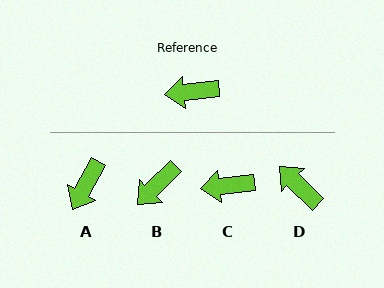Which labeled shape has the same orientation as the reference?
C.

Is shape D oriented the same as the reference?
No, it is off by about 51 degrees.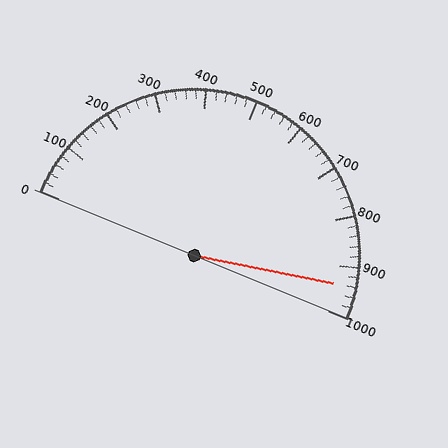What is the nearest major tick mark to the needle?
The nearest major tick mark is 900.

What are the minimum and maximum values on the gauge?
The gauge ranges from 0 to 1000.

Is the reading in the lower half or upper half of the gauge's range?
The reading is in the upper half of the range (0 to 1000).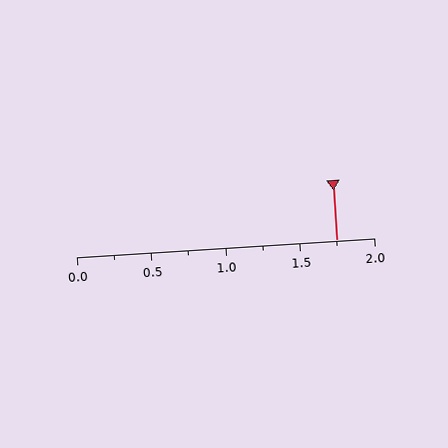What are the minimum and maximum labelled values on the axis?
The axis runs from 0.0 to 2.0.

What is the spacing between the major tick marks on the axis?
The major ticks are spaced 0.5 apart.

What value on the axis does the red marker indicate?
The marker indicates approximately 1.75.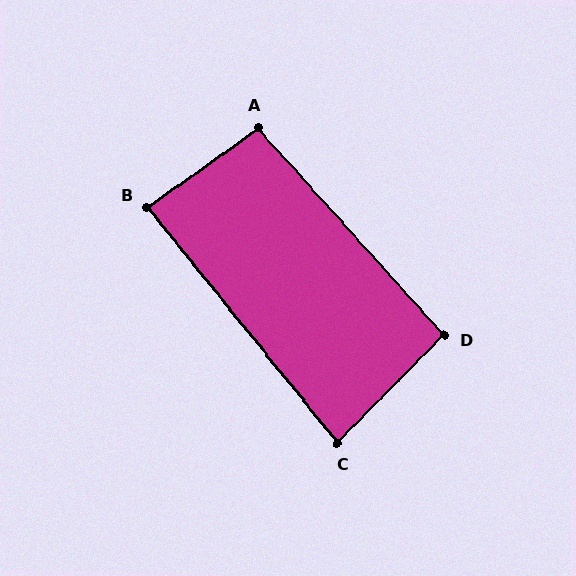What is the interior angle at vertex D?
Approximately 93 degrees (approximately right).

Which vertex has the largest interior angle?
A, at approximately 97 degrees.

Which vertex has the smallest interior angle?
C, at approximately 83 degrees.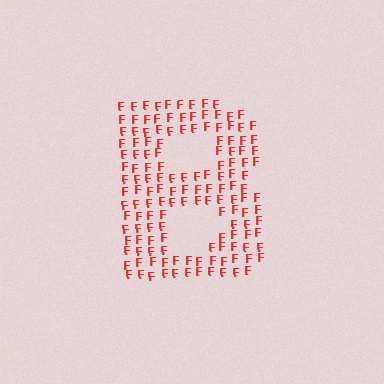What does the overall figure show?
The overall figure shows the letter B.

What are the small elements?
The small elements are letter F's.